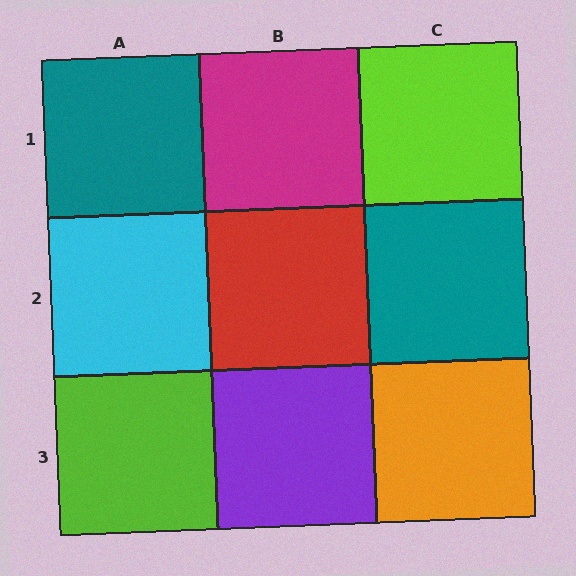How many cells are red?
1 cell is red.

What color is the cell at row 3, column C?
Orange.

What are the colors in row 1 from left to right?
Teal, magenta, lime.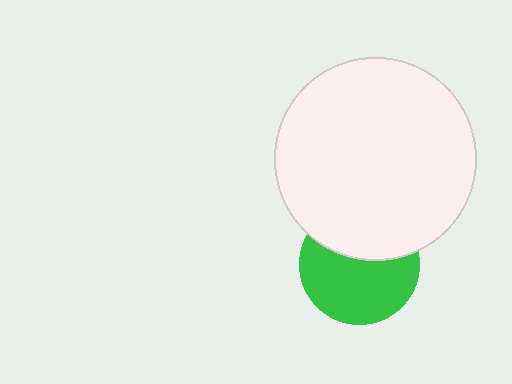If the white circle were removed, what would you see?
You would see the complete green circle.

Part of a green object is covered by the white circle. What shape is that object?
It is a circle.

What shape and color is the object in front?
The object in front is a white circle.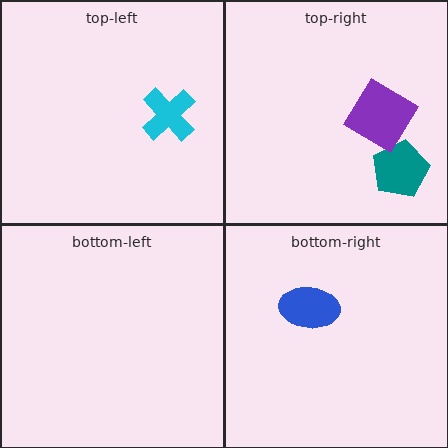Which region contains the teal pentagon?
The top-right region.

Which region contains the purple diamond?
The top-right region.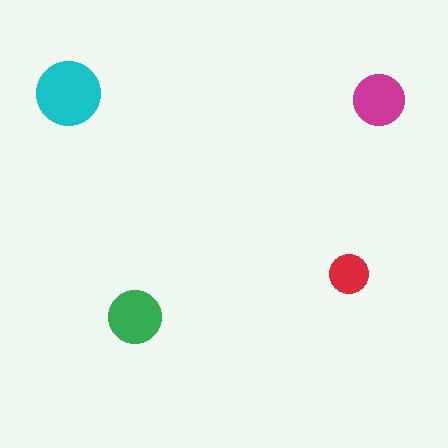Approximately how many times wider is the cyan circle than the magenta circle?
About 1.5 times wider.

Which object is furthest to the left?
The cyan circle is leftmost.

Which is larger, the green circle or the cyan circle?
The cyan one.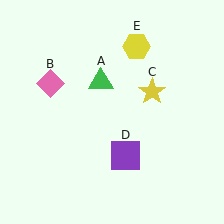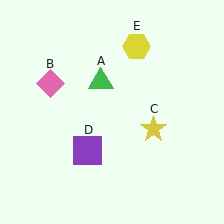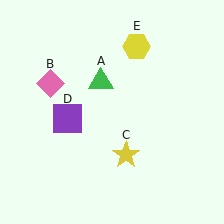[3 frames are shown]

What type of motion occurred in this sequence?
The yellow star (object C), purple square (object D) rotated clockwise around the center of the scene.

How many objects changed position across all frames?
2 objects changed position: yellow star (object C), purple square (object D).